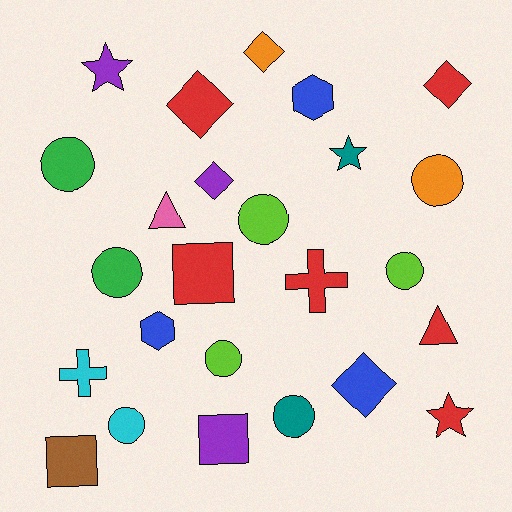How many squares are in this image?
There are 3 squares.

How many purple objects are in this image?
There are 3 purple objects.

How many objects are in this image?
There are 25 objects.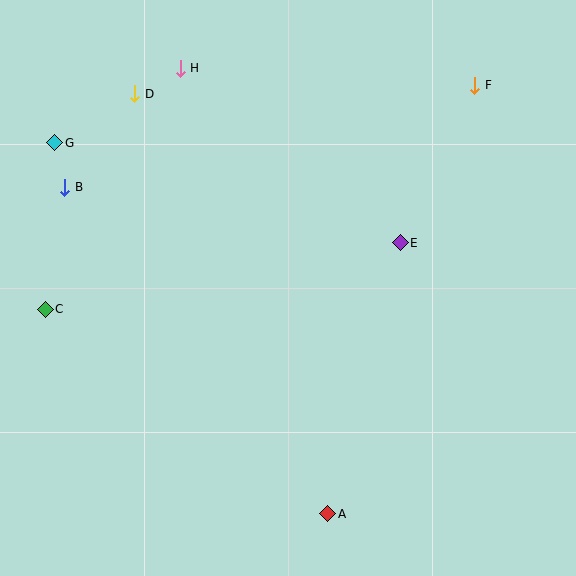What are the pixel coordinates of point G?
Point G is at (55, 143).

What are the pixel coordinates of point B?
Point B is at (65, 187).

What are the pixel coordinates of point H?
Point H is at (180, 68).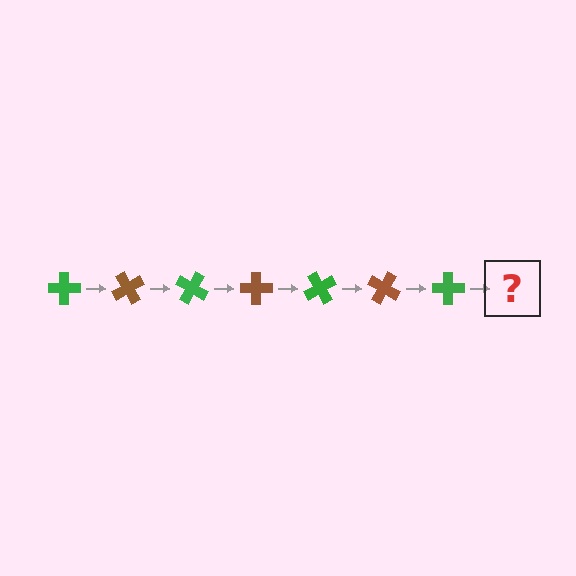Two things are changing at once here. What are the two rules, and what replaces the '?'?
The two rules are that it rotates 60 degrees each step and the color cycles through green and brown. The '?' should be a brown cross, rotated 420 degrees from the start.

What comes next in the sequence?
The next element should be a brown cross, rotated 420 degrees from the start.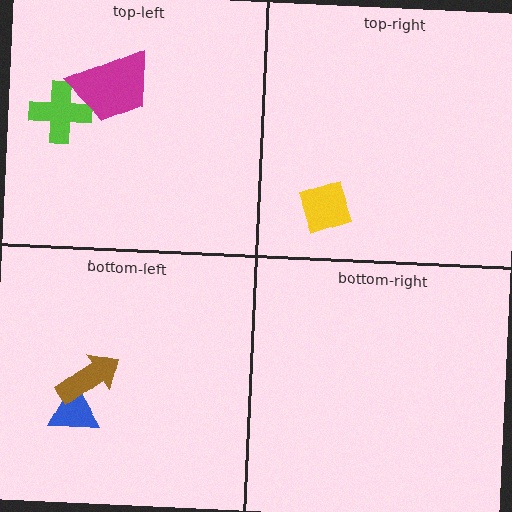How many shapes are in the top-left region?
2.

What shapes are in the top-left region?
The lime cross, the magenta trapezoid.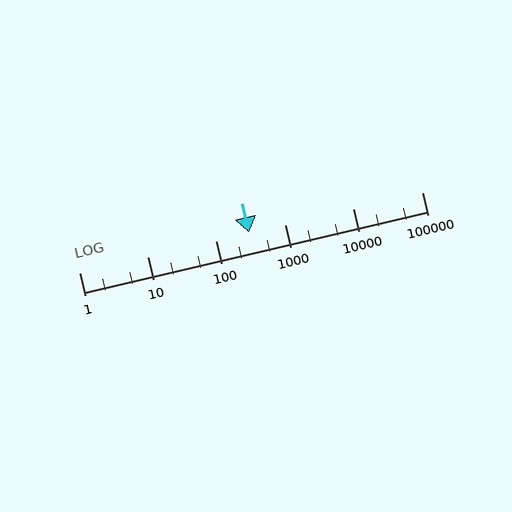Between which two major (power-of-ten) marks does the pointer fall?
The pointer is between 100 and 1000.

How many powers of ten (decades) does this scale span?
The scale spans 5 decades, from 1 to 100000.